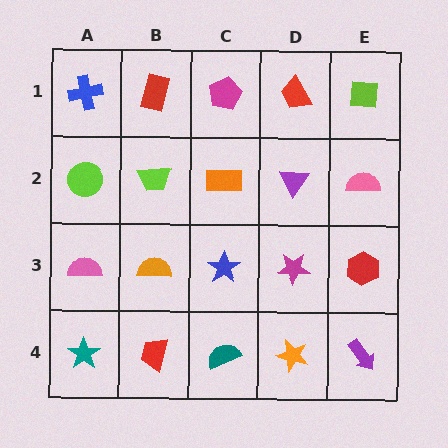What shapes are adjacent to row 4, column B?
An orange semicircle (row 3, column B), a teal star (row 4, column A), a teal semicircle (row 4, column C).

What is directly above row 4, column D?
A magenta star.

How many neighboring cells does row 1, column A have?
2.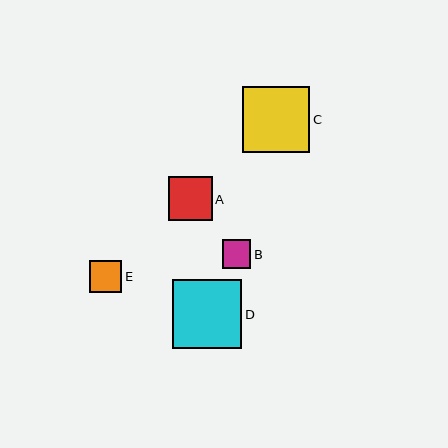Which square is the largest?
Square D is the largest with a size of approximately 69 pixels.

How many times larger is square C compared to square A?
Square C is approximately 1.5 times the size of square A.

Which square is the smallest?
Square B is the smallest with a size of approximately 28 pixels.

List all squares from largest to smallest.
From largest to smallest: D, C, A, E, B.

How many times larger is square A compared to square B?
Square A is approximately 1.5 times the size of square B.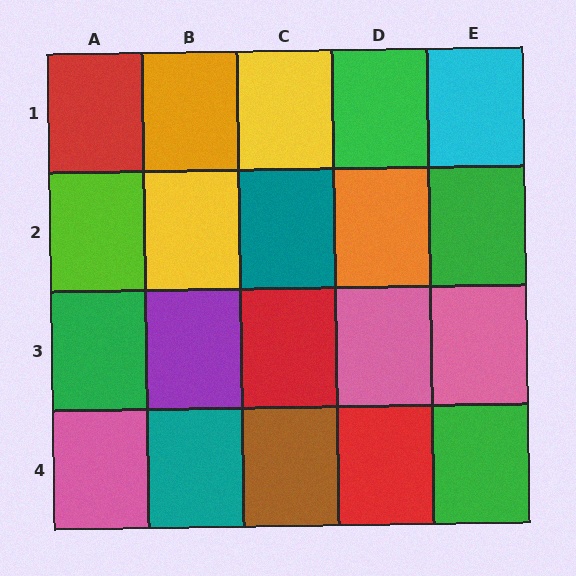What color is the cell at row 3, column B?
Purple.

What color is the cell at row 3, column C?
Red.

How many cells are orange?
2 cells are orange.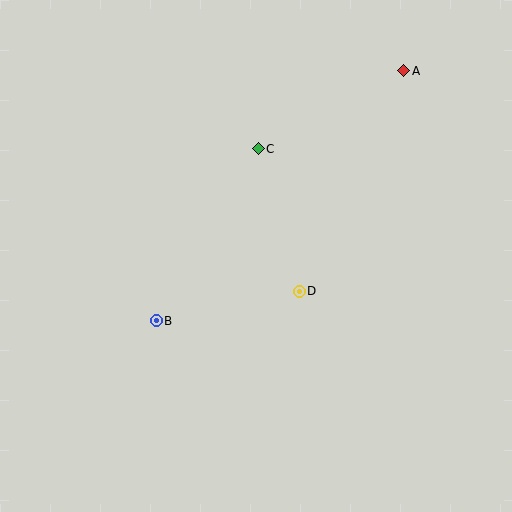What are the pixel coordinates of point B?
Point B is at (156, 321).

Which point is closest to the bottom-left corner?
Point B is closest to the bottom-left corner.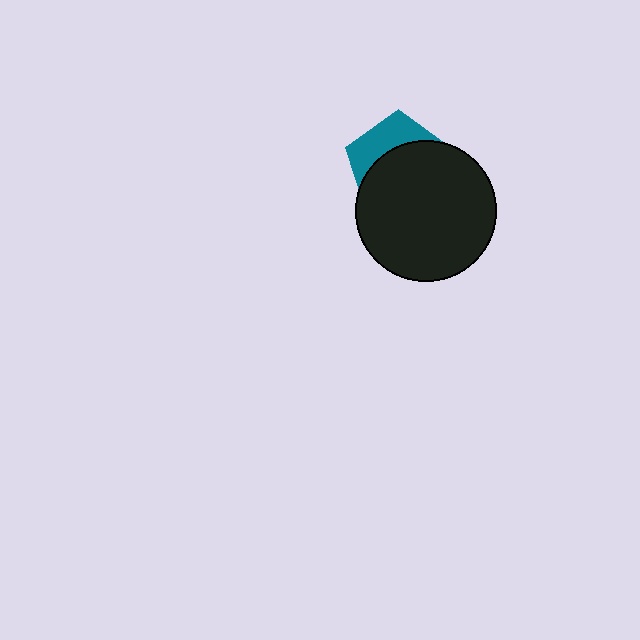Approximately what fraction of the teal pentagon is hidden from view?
Roughly 65% of the teal pentagon is hidden behind the black circle.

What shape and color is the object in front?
The object in front is a black circle.